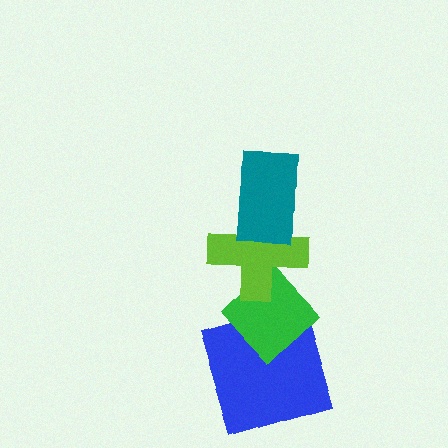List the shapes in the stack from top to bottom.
From top to bottom: the teal rectangle, the lime cross, the green diamond, the blue square.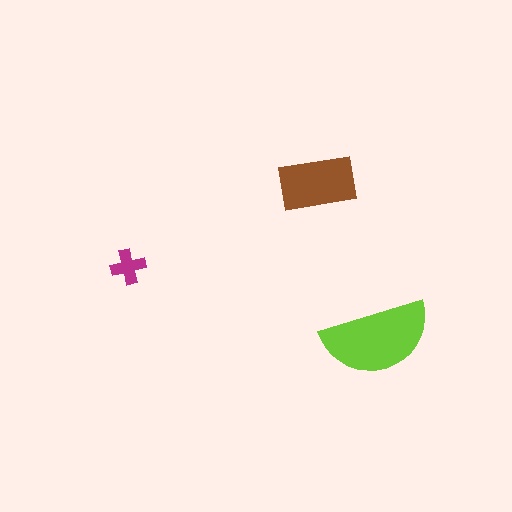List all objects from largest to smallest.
The lime semicircle, the brown rectangle, the magenta cross.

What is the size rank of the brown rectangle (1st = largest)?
2nd.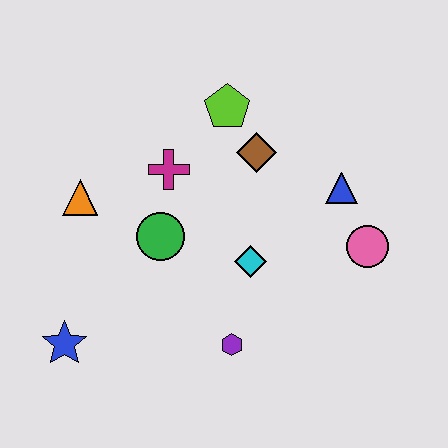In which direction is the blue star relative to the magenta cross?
The blue star is below the magenta cross.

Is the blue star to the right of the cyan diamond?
No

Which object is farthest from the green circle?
The pink circle is farthest from the green circle.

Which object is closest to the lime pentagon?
The brown diamond is closest to the lime pentagon.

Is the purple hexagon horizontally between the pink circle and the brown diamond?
No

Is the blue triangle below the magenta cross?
Yes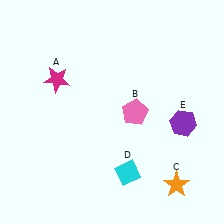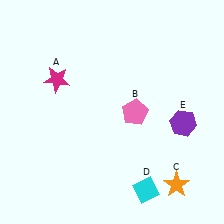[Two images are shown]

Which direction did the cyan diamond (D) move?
The cyan diamond (D) moved right.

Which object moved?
The cyan diamond (D) moved right.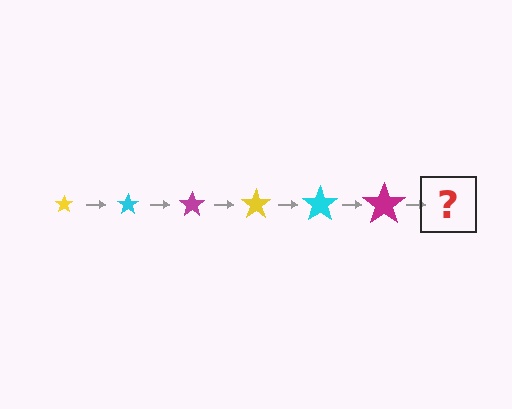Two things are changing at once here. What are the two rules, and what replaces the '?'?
The two rules are that the star grows larger each step and the color cycles through yellow, cyan, and magenta. The '?' should be a yellow star, larger than the previous one.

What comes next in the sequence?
The next element should be a yellow star, larger than the previous one.